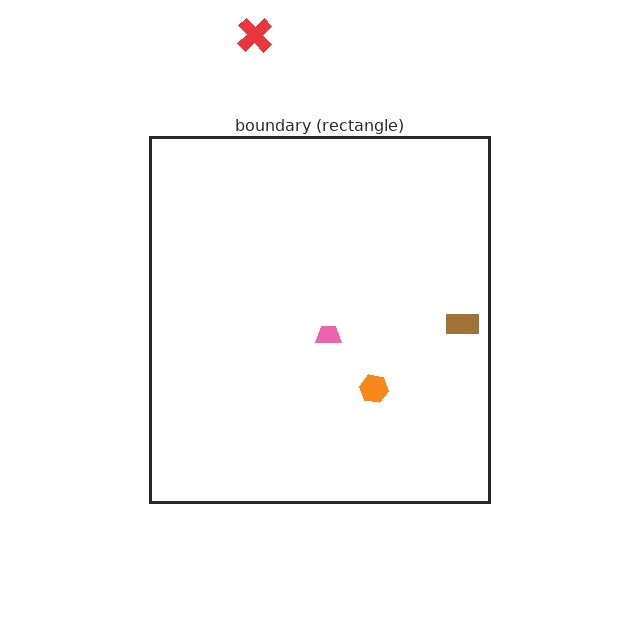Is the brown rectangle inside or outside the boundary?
Inside.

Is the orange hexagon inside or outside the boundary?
Inside.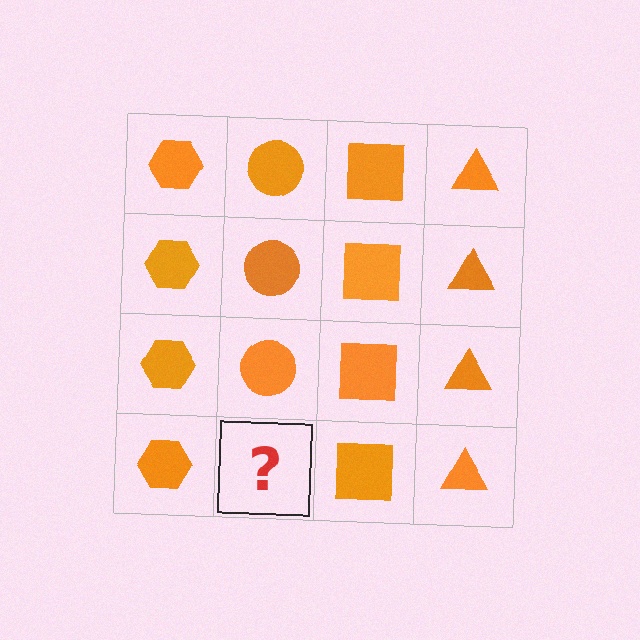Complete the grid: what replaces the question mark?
The question mark should be replaced with an orange circle.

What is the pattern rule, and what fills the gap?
The rule is that each column has a consistent shape. The gap should be filled with an orange circle.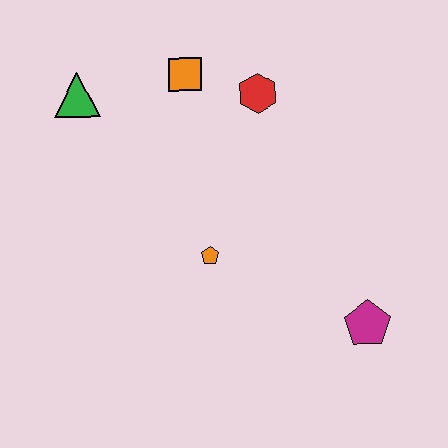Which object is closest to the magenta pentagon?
The orange pentagon is closest to the magenta pentagon.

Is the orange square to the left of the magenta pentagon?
Yes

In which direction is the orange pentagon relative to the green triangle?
The orange pentagon is below the green triangle.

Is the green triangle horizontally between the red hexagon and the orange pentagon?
No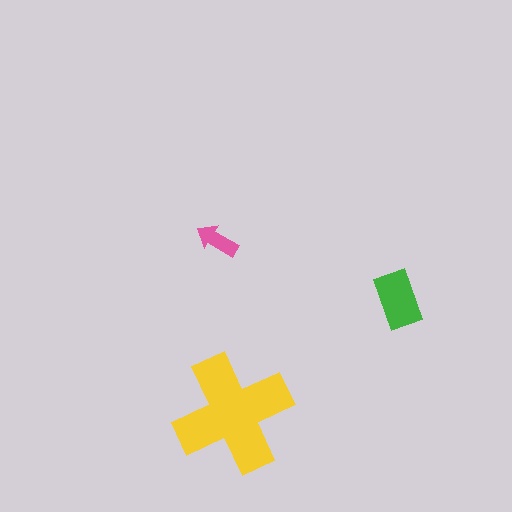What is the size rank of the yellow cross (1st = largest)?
1st.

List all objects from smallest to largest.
The pink arrow, the green rectangle, the yellow cross.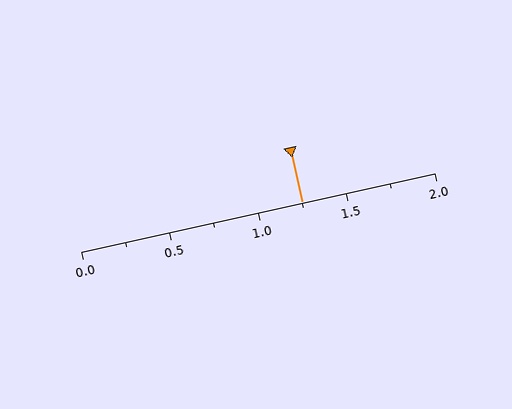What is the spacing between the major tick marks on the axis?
The major ticks are spaced 0.5 apart.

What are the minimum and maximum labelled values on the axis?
The axis runs from 0.0 to 2.0.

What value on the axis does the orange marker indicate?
The marker indicates approximately 1.25.